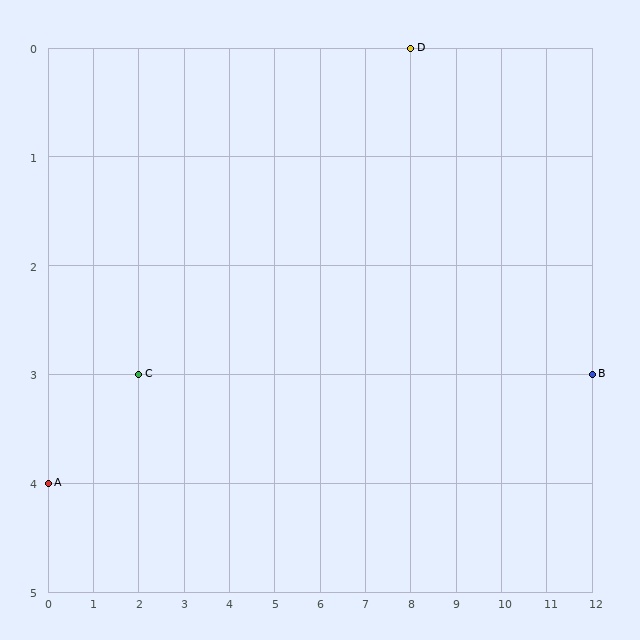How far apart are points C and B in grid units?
Points C and B are 10 columns apart.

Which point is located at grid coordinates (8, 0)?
Point D is at (8, 0).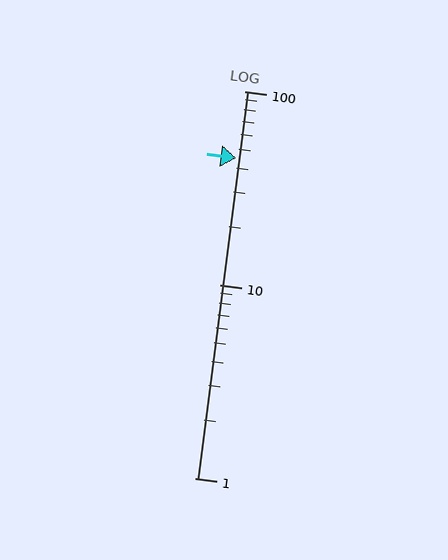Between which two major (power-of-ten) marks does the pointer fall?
The pointer is between 10 and 100.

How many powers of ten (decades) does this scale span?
The scale spans 2 decades, from 1 to 100.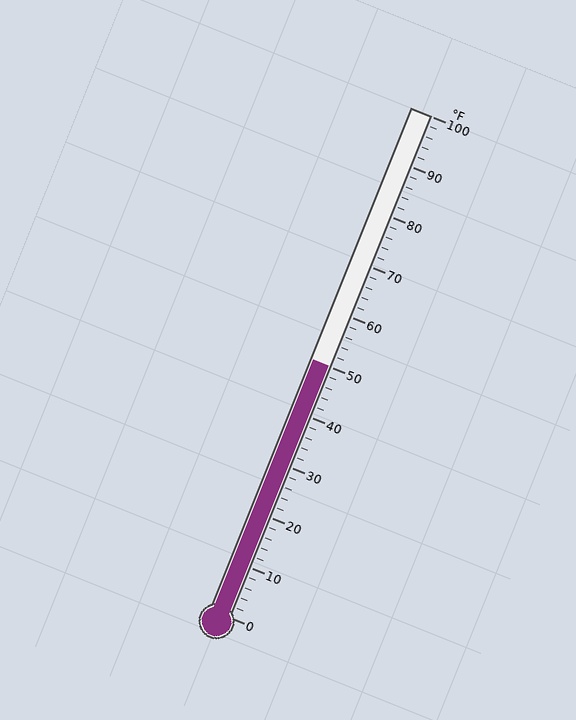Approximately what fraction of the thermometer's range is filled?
The thermometer is filled to approximately 50% of its range.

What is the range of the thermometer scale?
The thermometer scale ranges from 0°F to 100°F.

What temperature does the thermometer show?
The thermometer shows approximately 50°F.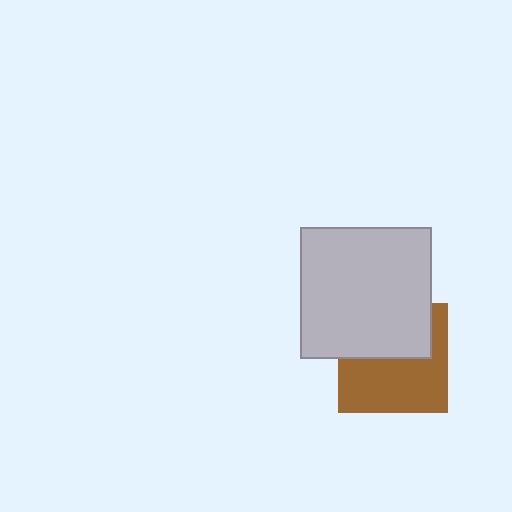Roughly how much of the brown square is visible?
About half of it is visible (roughly 56%).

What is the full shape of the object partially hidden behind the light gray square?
The partially hidden object is a brown square.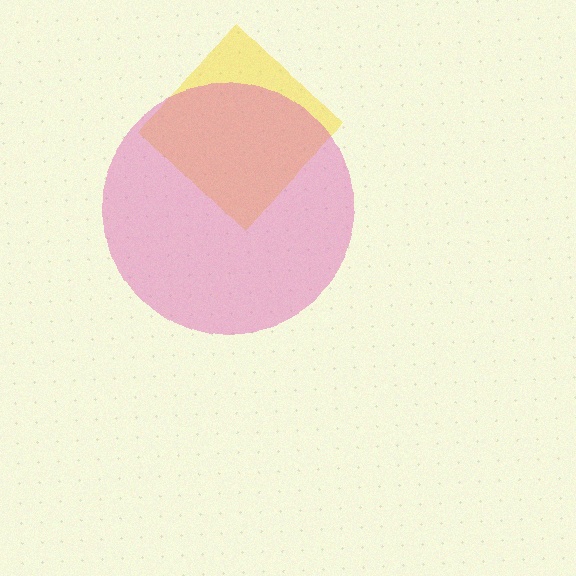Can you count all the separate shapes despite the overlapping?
Yes, there are 2 separate shapes.